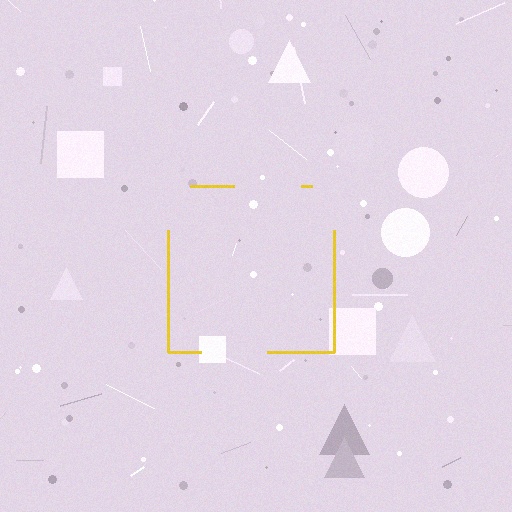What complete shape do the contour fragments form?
The contour fragments form a square.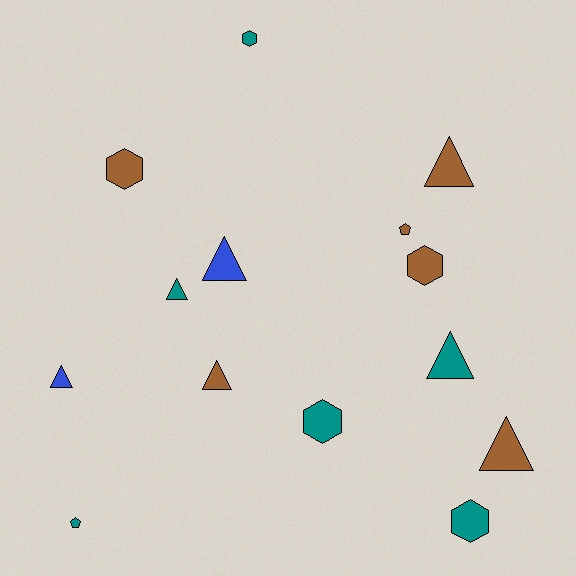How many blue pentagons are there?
There are no blue pentagons.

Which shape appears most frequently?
Triangle, with 7 objects.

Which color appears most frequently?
Brown, with 6 objects.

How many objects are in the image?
There are 14 objects.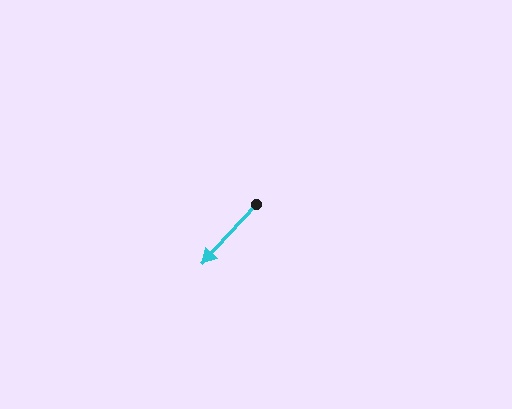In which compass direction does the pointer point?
Southwest.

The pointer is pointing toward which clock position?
Roughly 7 o'clock.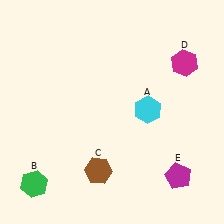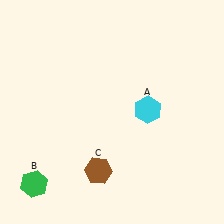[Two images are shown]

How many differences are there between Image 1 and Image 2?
There are 2 differences between the two images.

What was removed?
The magenta hexagon (D), the magenta pentagon (E) were removed in Image 2.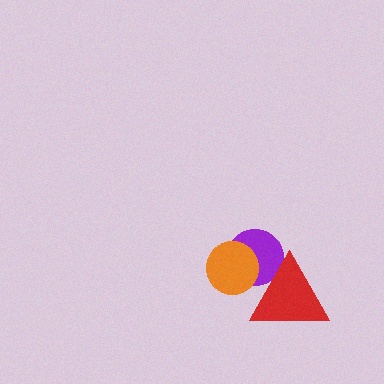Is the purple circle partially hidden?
Yes, it is partially covered by another shape.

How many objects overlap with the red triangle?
2 objects overlap with the red triangle.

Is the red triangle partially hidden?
No, no other shape covers it.